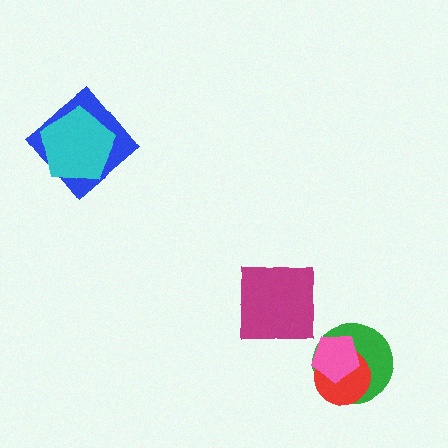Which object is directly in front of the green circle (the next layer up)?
The red circle is directly in front of the green circle.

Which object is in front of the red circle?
The pink pentagon is in front of the red circle.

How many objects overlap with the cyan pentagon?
1 object overlaps with the cyan pentagon.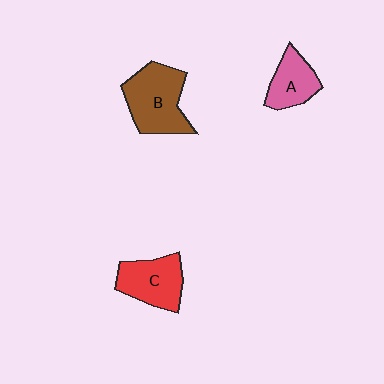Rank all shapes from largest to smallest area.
From largest to smallest: B (brown), C (red), A (pink).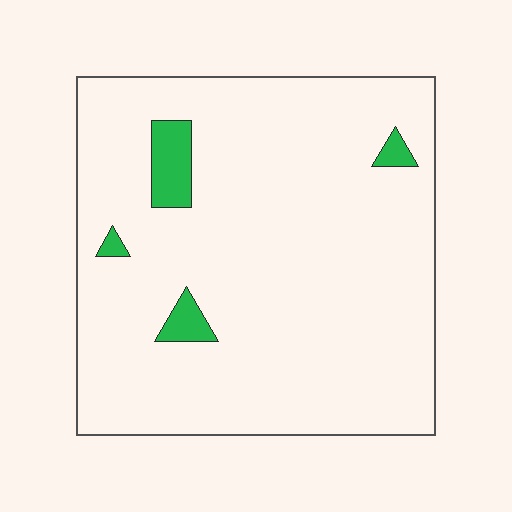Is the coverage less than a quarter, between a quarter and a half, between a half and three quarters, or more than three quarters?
Less than a quarter.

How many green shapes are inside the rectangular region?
4.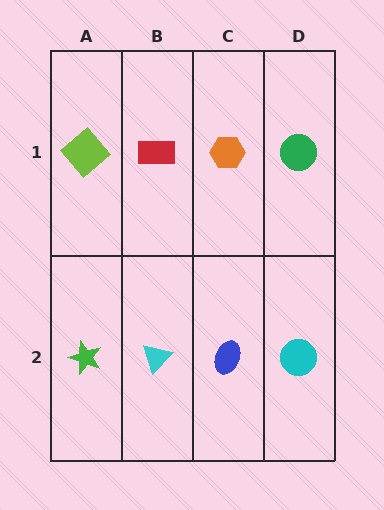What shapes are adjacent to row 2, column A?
A lime diamond (row 1, column A), a cyan triangle (row 2, column B).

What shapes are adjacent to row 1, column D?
A cyan circle (row 2, column D), an orange hexagon (row 1, column C).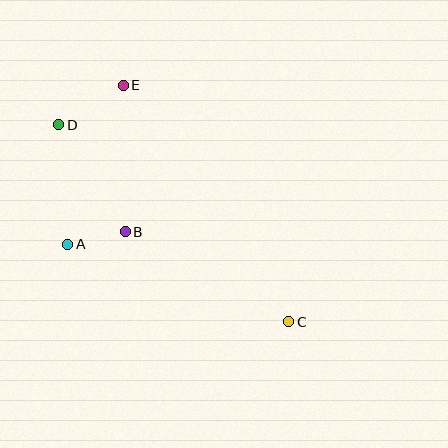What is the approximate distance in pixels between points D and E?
The distance between D and E is approximately 76 pixels.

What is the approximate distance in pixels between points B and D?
The distance between B and D is approximately 126 pixels.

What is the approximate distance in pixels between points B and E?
The distance between B and E is approximately 147 pixels.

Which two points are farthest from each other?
Points C and D are farthest from each other.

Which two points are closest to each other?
Points A and B are closest to each other.